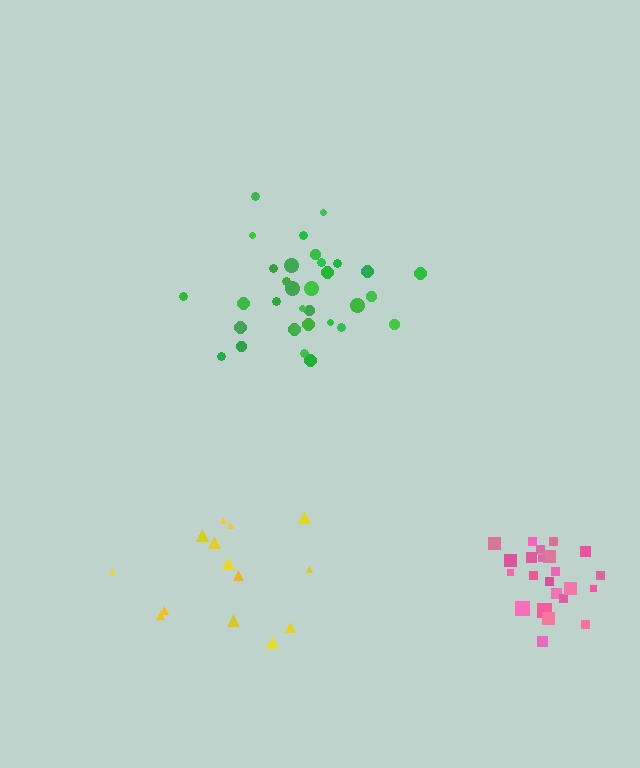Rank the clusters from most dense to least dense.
pink, green, yellow.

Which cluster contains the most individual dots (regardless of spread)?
Green (33).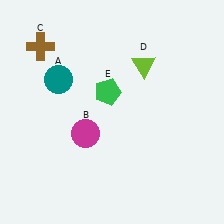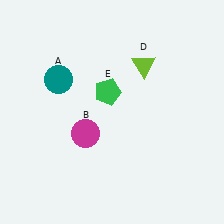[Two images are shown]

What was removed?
The brown cross (C) was removed in Image 2.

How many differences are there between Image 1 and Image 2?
There is 1 difference between the two images.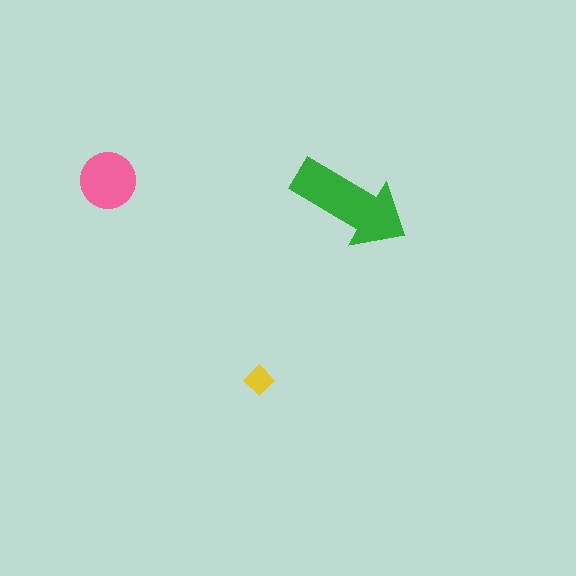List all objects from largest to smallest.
The green arrow, the pink circle, the yellow diamond.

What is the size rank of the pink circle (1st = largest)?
2nd.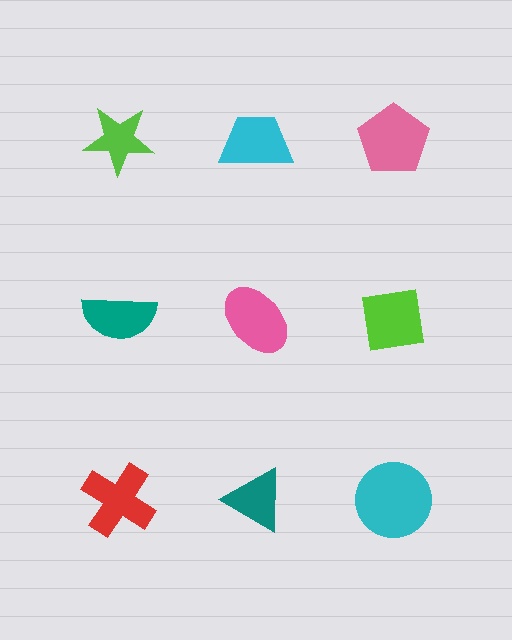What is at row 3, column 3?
A cyan circle.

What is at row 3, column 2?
A teal triangle.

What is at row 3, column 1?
A red cross.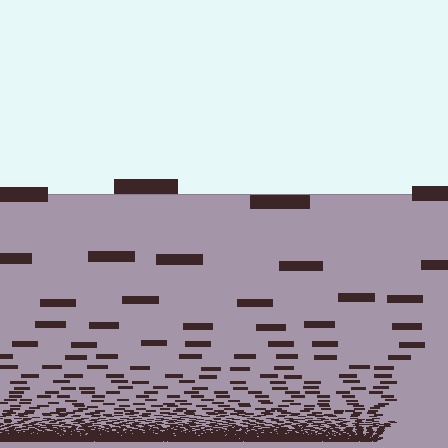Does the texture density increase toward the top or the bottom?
Density increases toward the bottom.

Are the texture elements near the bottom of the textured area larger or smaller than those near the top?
Smaller. The gradient is inverted — elements near the bottom are smaller and denser.